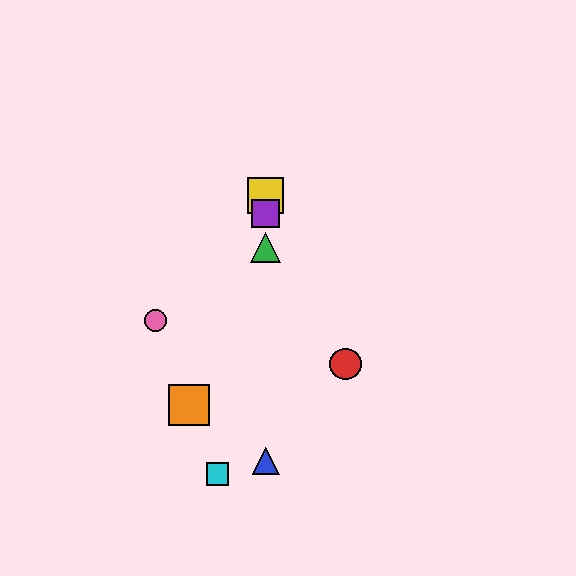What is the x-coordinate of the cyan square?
The cyan square is at x≈217.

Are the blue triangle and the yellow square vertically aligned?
Yes, both are at x≈266.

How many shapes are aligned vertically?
4 shapes (the blue triangle, the green triangle, the yellow square, the purple square) are aligned vertically.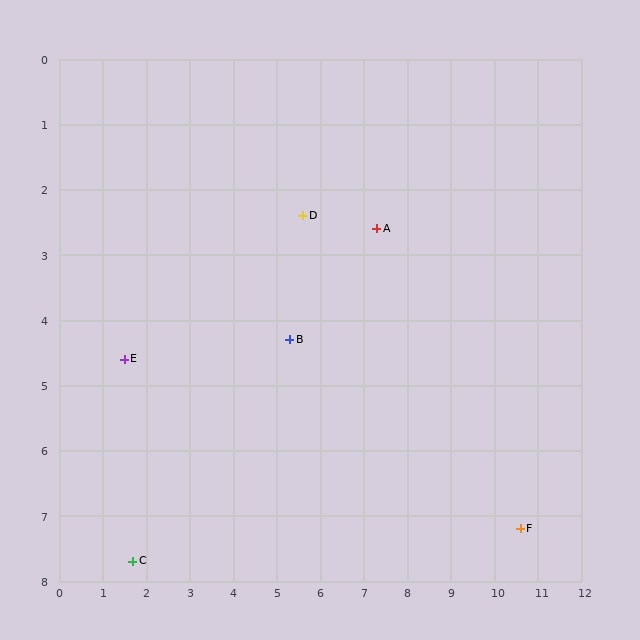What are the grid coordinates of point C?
Point C is at approximately (1.7, 7.7).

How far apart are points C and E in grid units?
Points C and E are about 3.1 grid units apart.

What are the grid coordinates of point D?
Point D is at approximately (5.6, 2.4).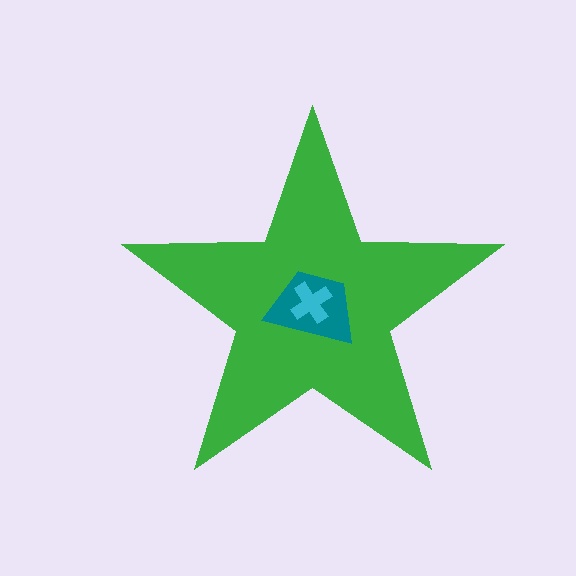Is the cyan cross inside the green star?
Yes.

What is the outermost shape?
The green star.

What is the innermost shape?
The cyan cross.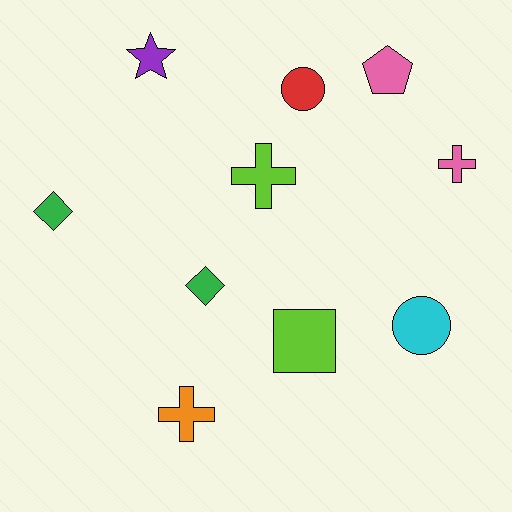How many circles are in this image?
There are 2 circles.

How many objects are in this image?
There are 10 objects.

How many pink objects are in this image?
There are 2 pink objects.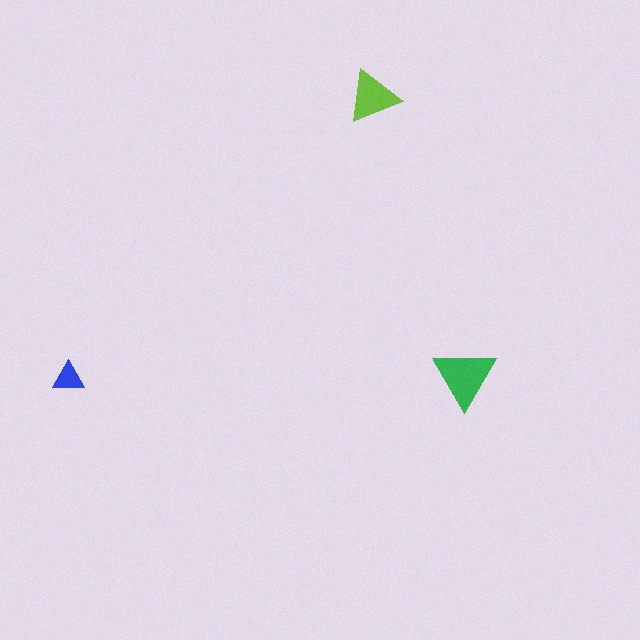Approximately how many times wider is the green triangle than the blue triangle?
About 2 times wider.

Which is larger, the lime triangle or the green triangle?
The green one.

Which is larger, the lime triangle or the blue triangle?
The lime one.